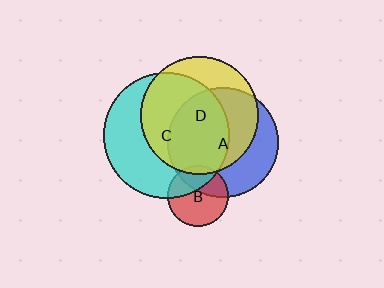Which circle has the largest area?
Circle C (cyan).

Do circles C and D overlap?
Yes.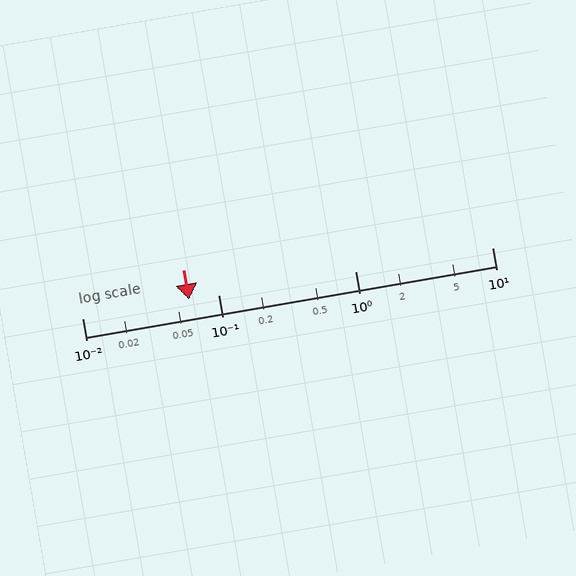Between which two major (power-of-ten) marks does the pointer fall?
The pointer is between 0.01 and 0.1.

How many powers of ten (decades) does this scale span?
The scale spans 3 decades, from 0.01 to 10.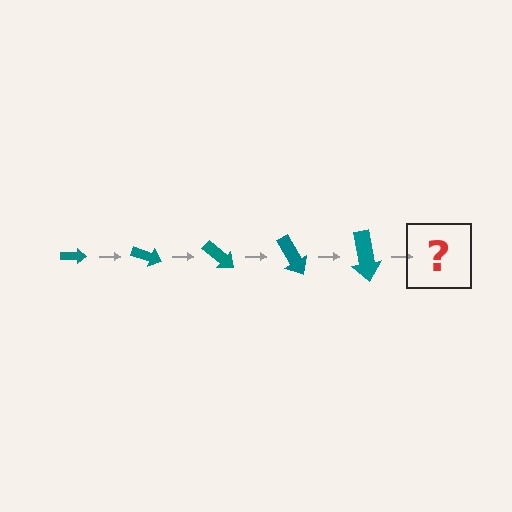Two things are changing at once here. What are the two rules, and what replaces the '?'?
The two rules are that the arrow grows larger each step and it rotates 20 degrees each step. The '?' should be an arrow, larger than the previous one and rotated 100 degrees from the start.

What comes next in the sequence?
The next element should be an arrow, larger than the previous one and rotated 100 degrees from the start.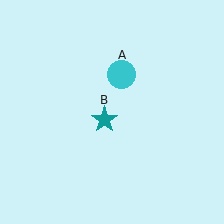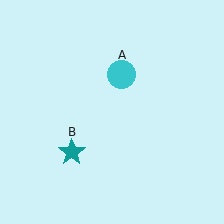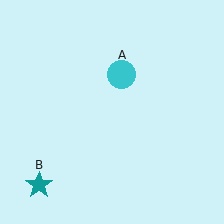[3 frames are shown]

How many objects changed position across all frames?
1 object changed position: teal star (object B).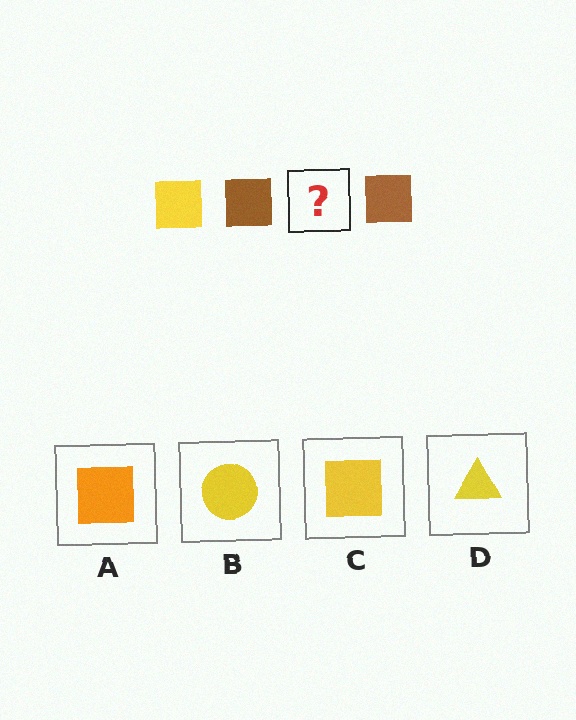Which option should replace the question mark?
Option C.